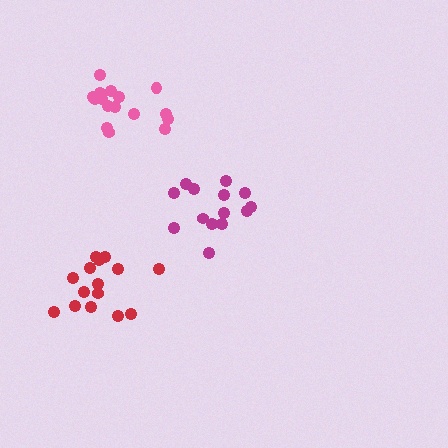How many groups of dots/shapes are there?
There are 3 groups.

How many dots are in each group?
Group 1: 15 dots, Group 2: 14 dots, Group 3: 16 dots (45 total).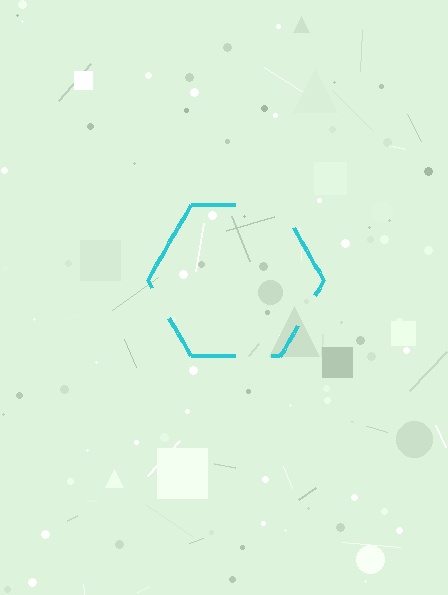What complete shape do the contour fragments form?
The contour fragments form a hexagon.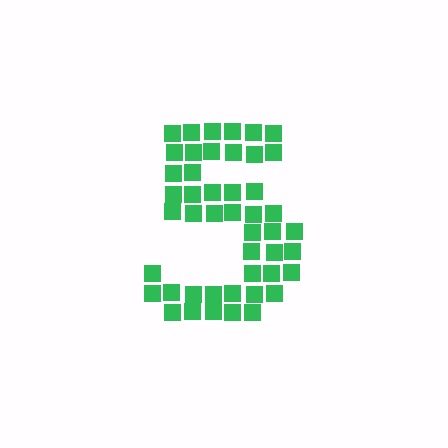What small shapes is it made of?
It is made of small squares.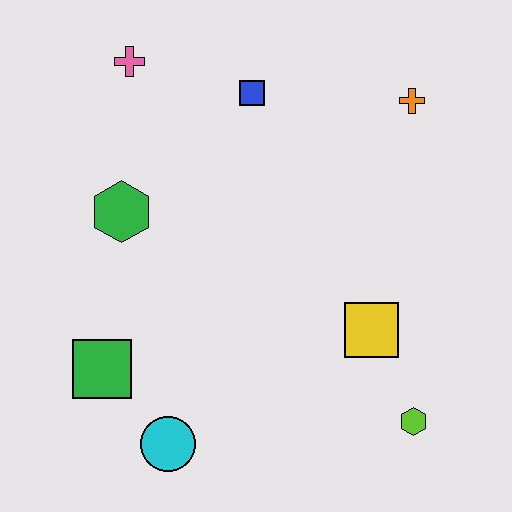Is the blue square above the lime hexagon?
Yes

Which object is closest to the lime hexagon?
The yellow square is closest to the lime hexagon.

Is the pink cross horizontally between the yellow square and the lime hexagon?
No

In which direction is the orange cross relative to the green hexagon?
The orange cross is to the right of the green hexagon.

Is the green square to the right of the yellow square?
No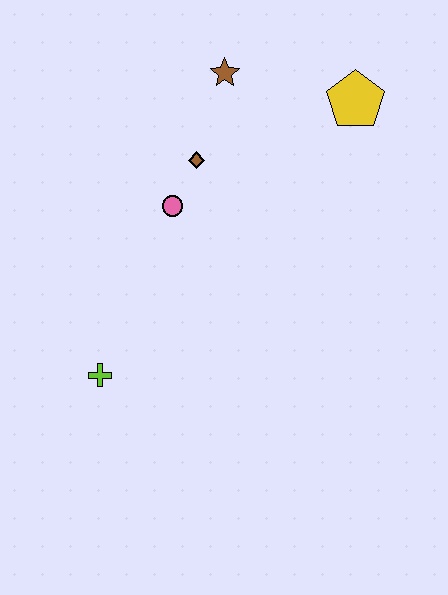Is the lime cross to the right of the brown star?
No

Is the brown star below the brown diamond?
No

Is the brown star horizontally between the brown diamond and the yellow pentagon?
Yes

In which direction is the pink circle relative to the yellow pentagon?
The pink circle is to the left of the yellow pentagon.